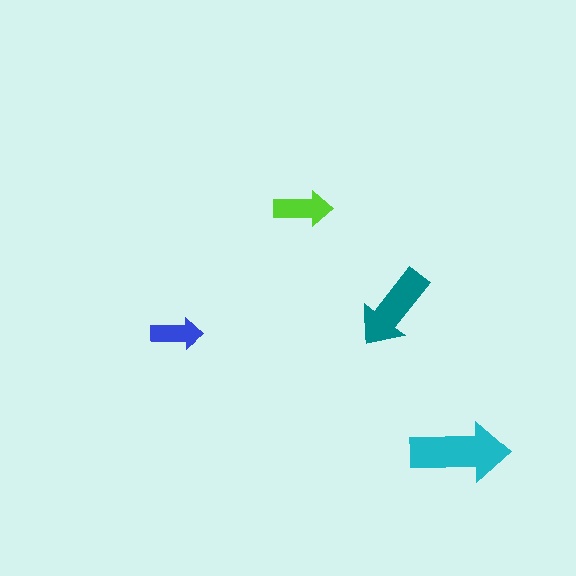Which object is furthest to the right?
The cyan arrow is rightmost.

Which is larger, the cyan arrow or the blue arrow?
The cyan one.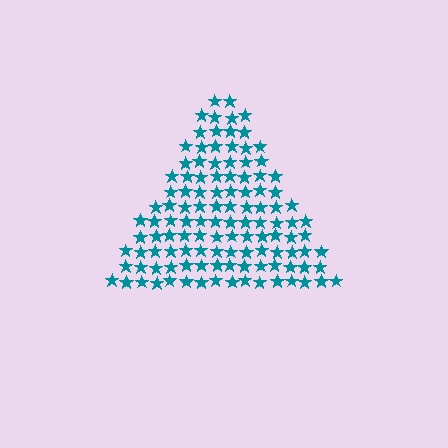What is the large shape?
The large shape is a triangle.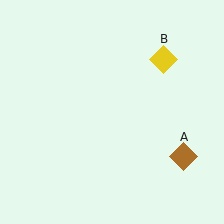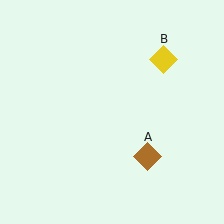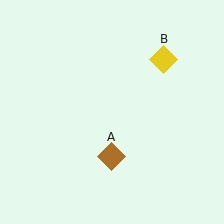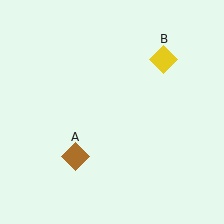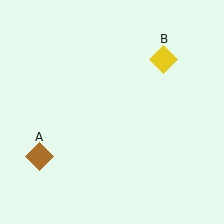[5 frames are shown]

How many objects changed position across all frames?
1 object changed position: brown diamond (object A).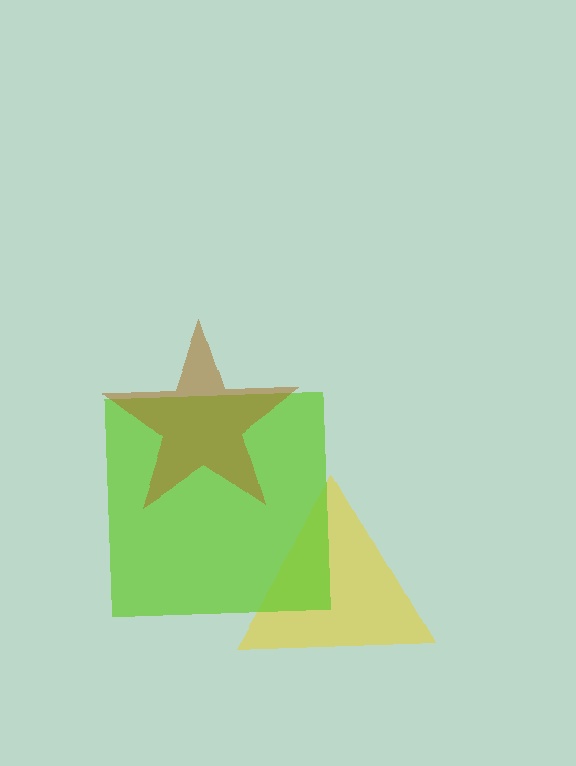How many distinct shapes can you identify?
There are 3 distinct shapes: a yellow triangle, a lime square, a brown star.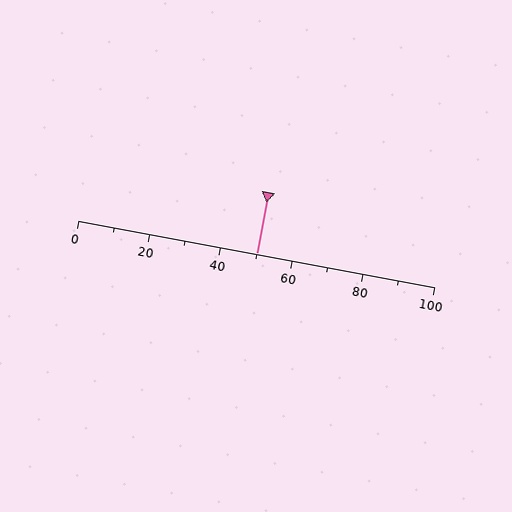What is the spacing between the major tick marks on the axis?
The major ticks are spaced 20 apart.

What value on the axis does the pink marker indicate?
The marker indicates approximately 50.